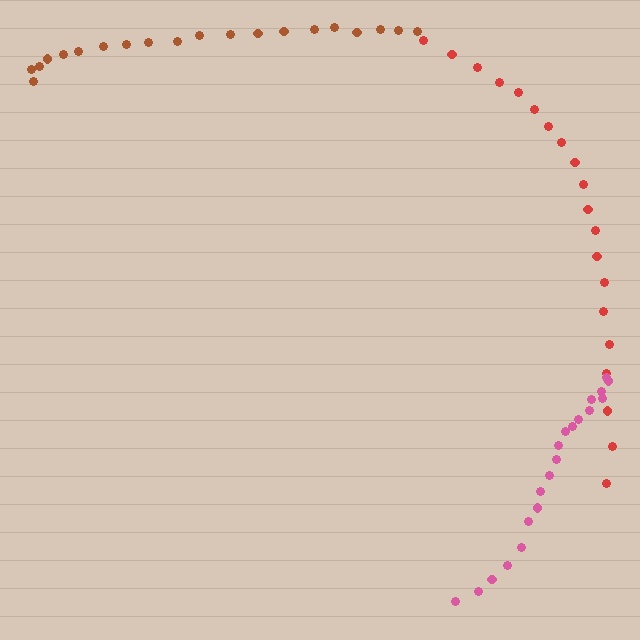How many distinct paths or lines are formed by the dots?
There are 3 distinct paths.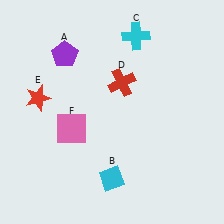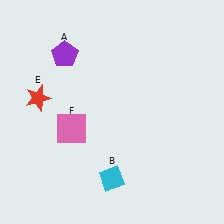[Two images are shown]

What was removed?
The cyan cross (C), the red cross (D) were removed in Image 2.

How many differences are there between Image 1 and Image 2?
There are 2 differences between the two images.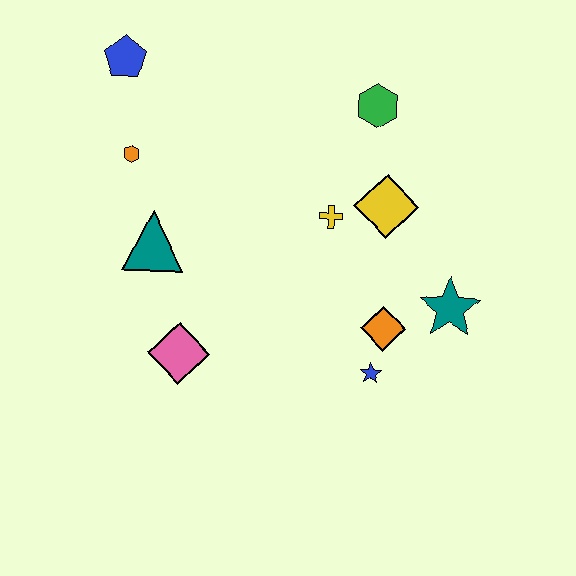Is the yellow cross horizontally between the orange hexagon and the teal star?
Yes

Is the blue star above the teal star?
No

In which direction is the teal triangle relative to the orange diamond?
The teal triangle is to the left of the orange diamond.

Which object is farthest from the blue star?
The blue pentagon is farthest from the blue star.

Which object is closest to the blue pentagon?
The orange hexagon is closest to the blue pentagon.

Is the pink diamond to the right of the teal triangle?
Yes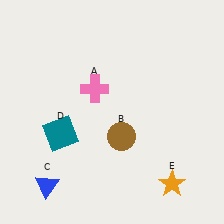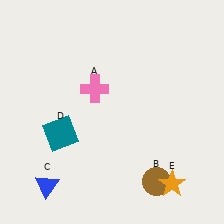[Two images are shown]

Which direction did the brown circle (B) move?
The brown circle (B) moved down.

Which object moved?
The brown circle (B) moved down.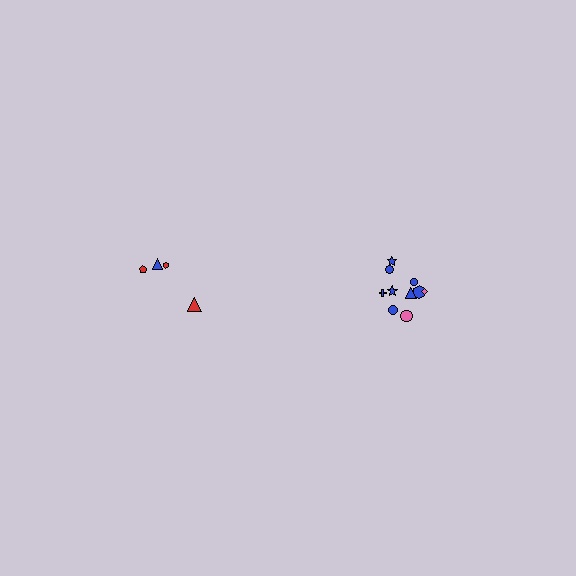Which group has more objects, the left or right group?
The right group.